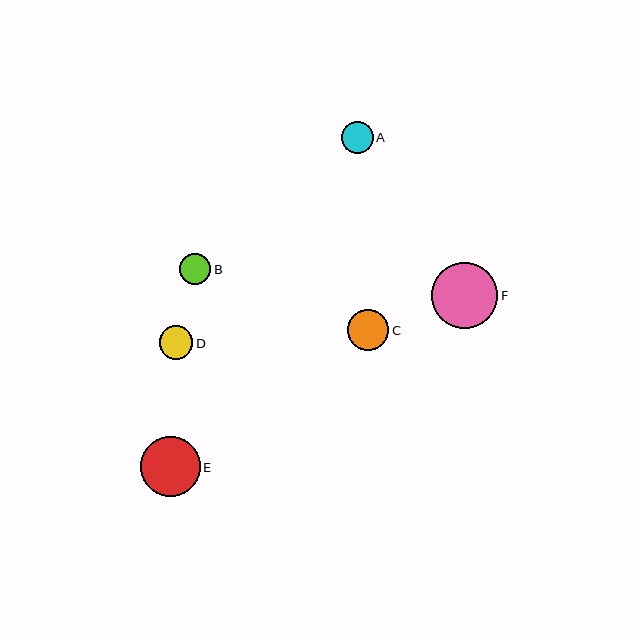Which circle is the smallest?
Circle B is the smallest with a size of approximately 31 pixels.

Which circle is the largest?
Circle F is the largest with a size of approximately 67 pixels.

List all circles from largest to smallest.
From largest to smallest: F, E, C, D, A, B.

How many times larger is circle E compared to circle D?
Circle E is approximately 1.8 times the size of circle D.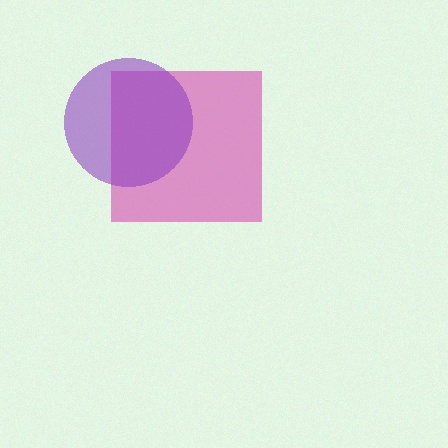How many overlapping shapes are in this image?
There are 2 overlapping shapes in the image.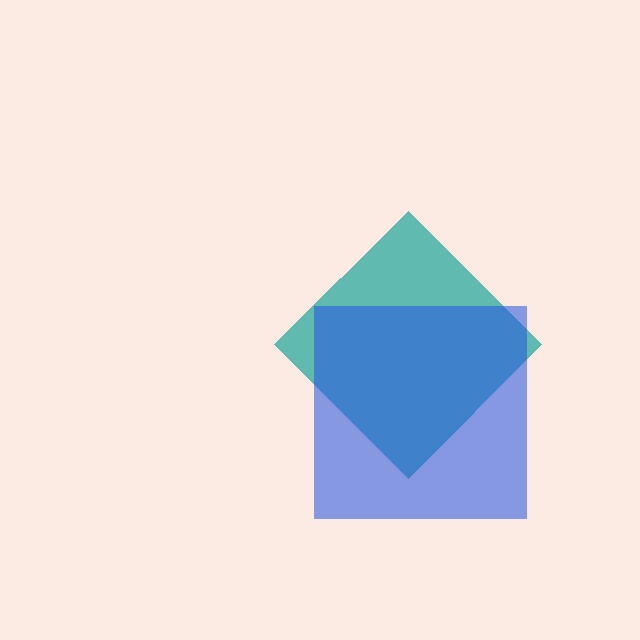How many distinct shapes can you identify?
There are 2 distinct shapes: a teal diamond, a blue square.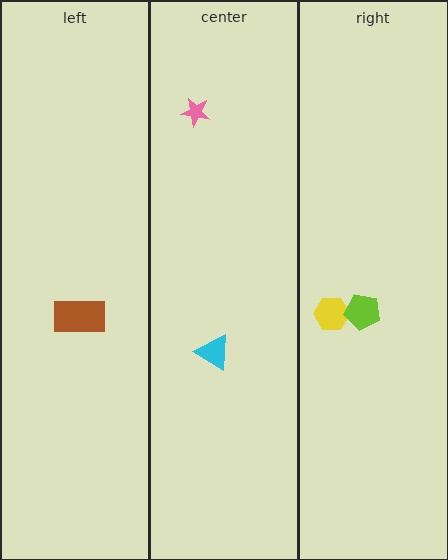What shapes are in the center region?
The cyan triangle, the pink star.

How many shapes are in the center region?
2.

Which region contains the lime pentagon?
The right region.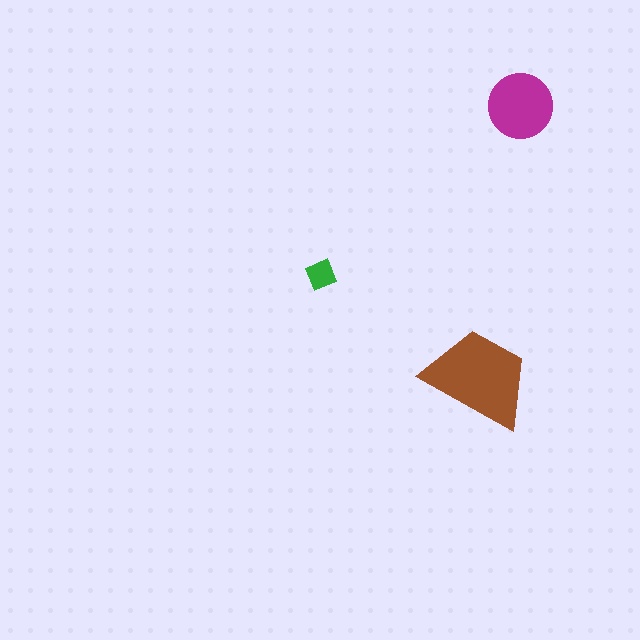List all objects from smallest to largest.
The green diamond, the magenta circle, the brown trapezoid.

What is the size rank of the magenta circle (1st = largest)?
2nd.